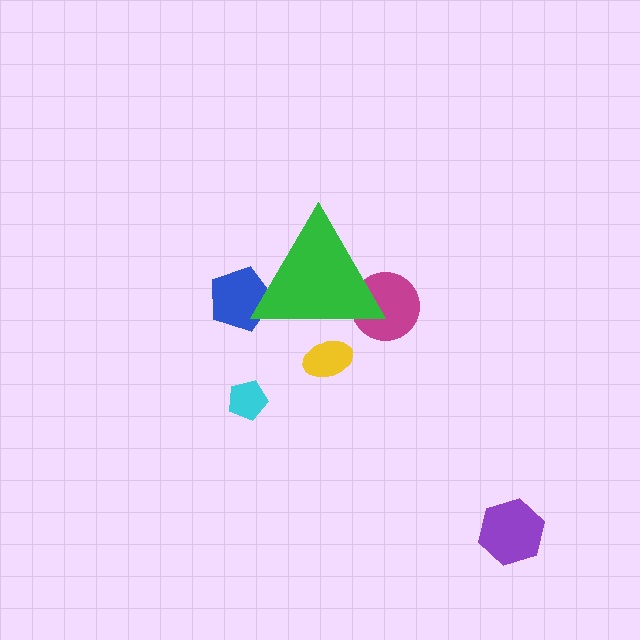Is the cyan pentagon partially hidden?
No, the cyan pentagon is fully visible.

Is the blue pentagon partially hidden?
Yes, the blue pentagon is partially hidden behind the green triangle.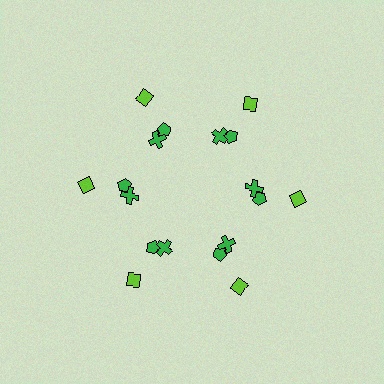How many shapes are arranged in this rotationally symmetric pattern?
There are 18 shapes, arranged in 6 groups of 3.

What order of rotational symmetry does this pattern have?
This pattern has 6-fold rotational symmetry.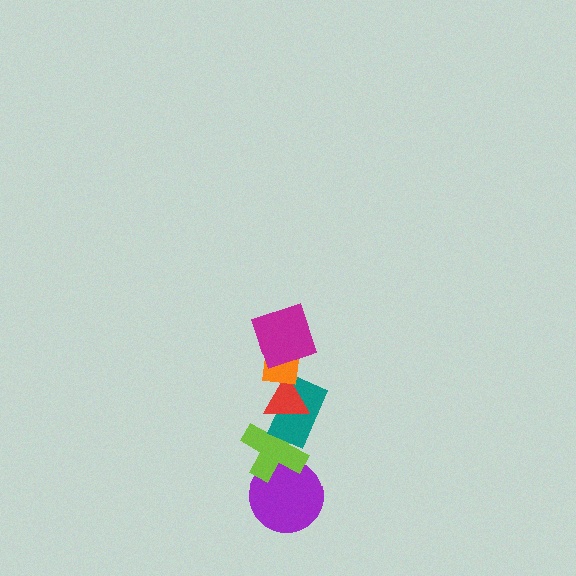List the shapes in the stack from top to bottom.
From top to bottom: the magenta square, the orange square, the red triangle, the teal rectangle, the lime cross, the purple circle.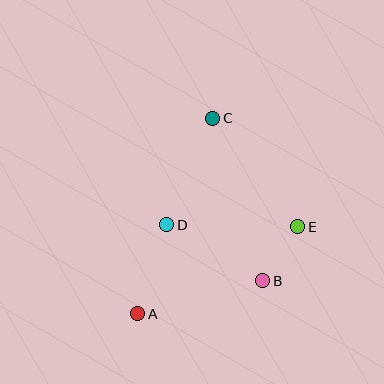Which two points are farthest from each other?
Points A and C are farthest from each other.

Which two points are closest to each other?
Points B and E are closest to each other.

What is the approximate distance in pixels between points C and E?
The distance between C and E is approximately 138 pixels.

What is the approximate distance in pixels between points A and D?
The distance between A and D is approximately 94 pixels.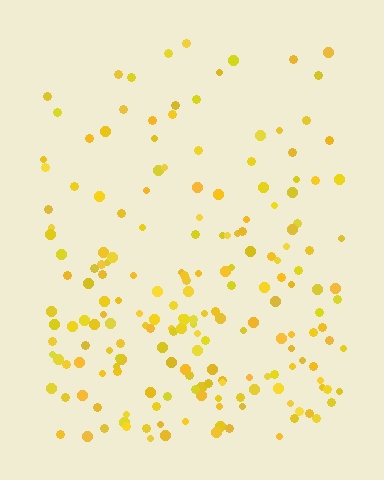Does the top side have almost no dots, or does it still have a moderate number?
Still a moderate number, just noticeably fewer than the bottom.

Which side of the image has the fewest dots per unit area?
The top.